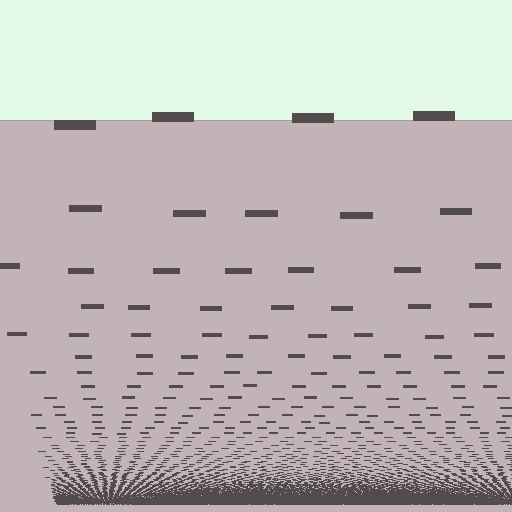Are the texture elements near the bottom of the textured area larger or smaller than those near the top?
Smaller. The gradient is inverted — elements near the bottom are smaller and denser.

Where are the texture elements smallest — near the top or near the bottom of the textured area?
Near the bottom.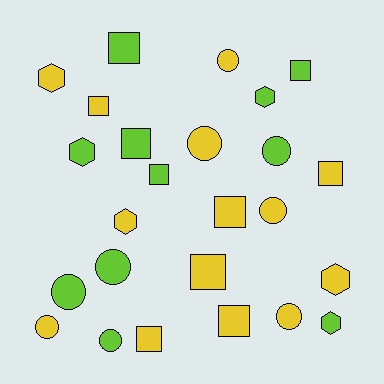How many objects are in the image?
There are 25 objects.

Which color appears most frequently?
Yellow, with 14 objects.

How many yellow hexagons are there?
There are 3 yellow hexagons.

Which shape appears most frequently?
Square, with 10 objects.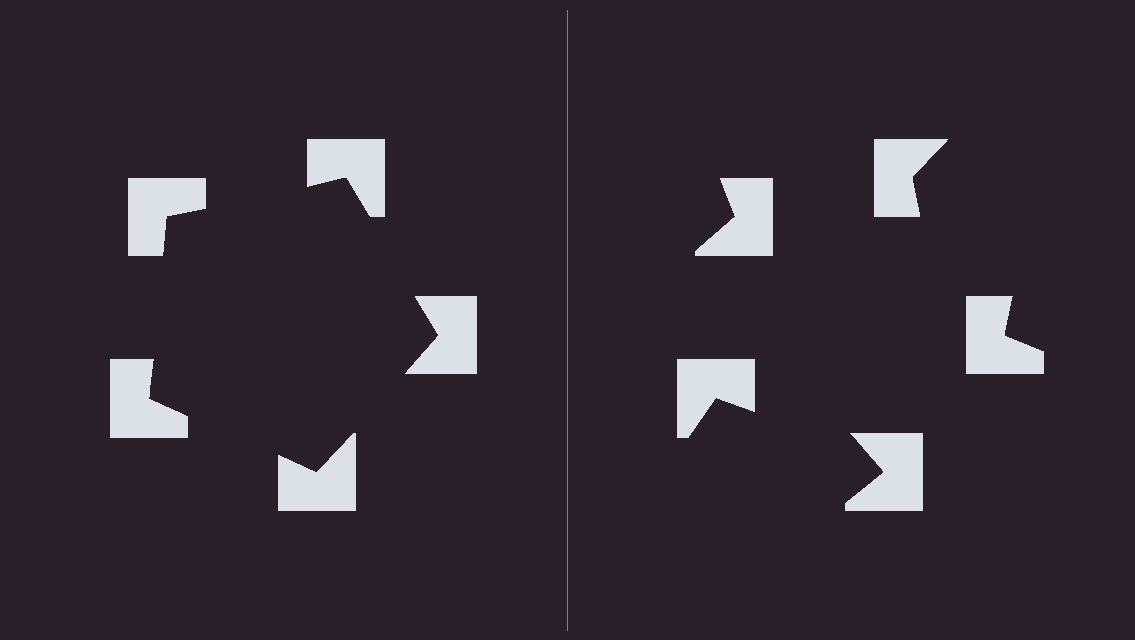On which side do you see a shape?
An illusory pentagon appears on the left side. On the right side the wedge cuts are rotated, so no coherent shape forms.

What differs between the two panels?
The notched squares are positioned identically on both sides; only the wedge orientations differ. On the left they align to a pentagon; on the right they are misaligned.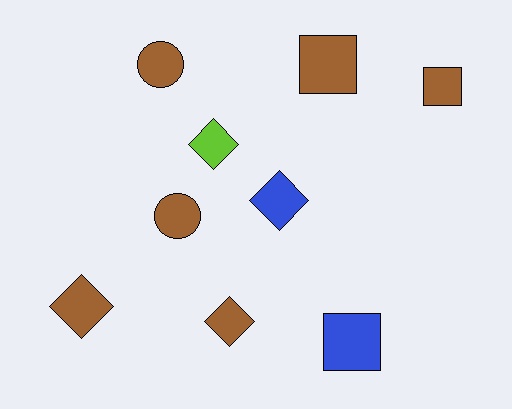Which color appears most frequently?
Brown, with 6 objects.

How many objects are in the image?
There are 9 objects.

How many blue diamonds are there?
There is 1 blue diamond.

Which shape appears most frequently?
Diamond, with 4 objects.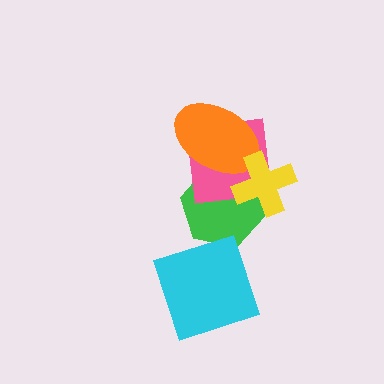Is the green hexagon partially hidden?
Yes, it is partially covered by another shape.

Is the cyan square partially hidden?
No, no other shape covers it.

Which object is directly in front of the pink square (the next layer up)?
The orange ellipse is directly in front of the pink square.